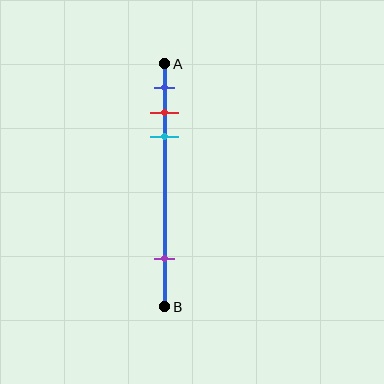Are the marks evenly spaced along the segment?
No, the marks are not evenly spaced.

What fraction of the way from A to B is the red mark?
The red mark is approximately 20% (0.2) of the way from A to B.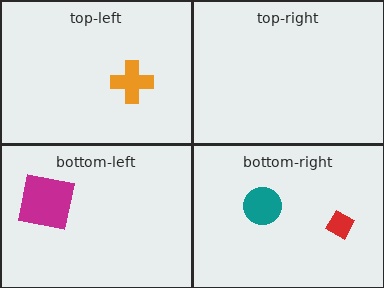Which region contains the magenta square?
The bottom-left region.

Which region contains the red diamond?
The bottom-right region.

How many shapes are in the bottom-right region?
2.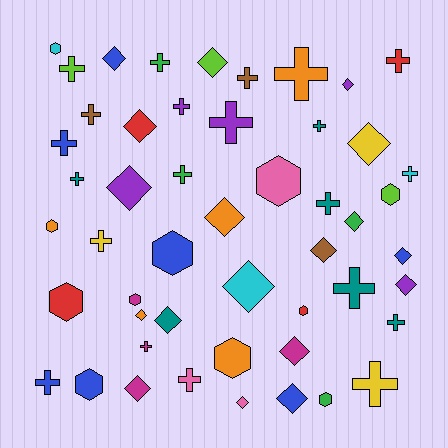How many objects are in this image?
There are 50 objects.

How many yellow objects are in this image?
There are 3 yellow objects.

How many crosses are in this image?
There are 21 crosses.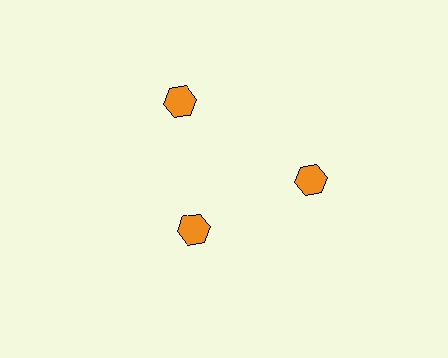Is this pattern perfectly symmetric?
No. The 3 orange hexagons are arranged in a ring, but one element near the 7 o'clock position is pulled inward toward the center, breaking the 3-fold rotational symmetry.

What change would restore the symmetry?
The symmetry would be restored by moving it outward, back onto the ring so that all 3 hexagons sit at equal angles and equal distance from the center.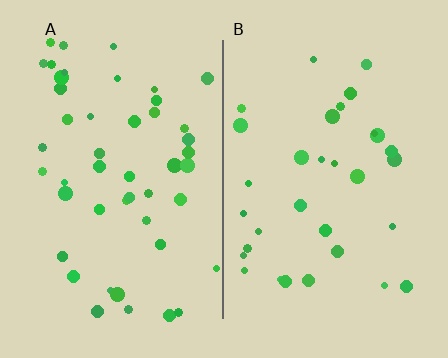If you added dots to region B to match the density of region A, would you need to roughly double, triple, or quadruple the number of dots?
Approximately double.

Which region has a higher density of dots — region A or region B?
A (the left).